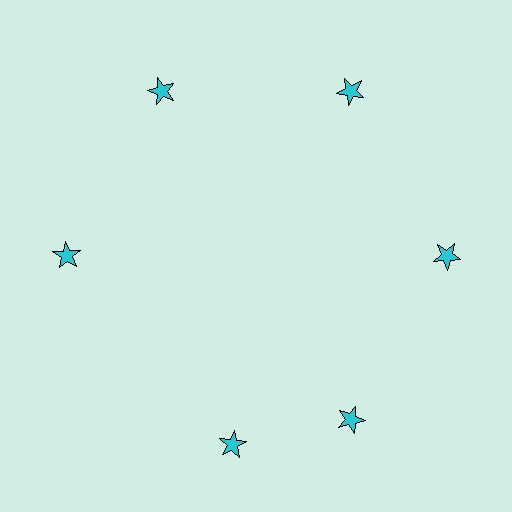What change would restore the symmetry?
The symmetry would be restored by rotating it back into even spacing with its neighbors so that all 6 stars sit at equal angles and equal distance from the center.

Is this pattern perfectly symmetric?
No. The 6 cyan stars are arranged in a ring, but one element near the 7 o'clock position is rotated out of alignment along the ring, breaking the 6-fold rotational symmetry.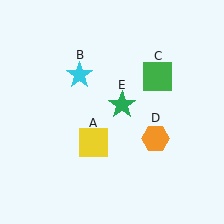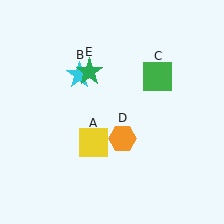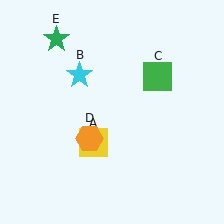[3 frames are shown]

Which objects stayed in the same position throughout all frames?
Yellow square (object A) and cyan star (object B) and green square (object C) remained stationary.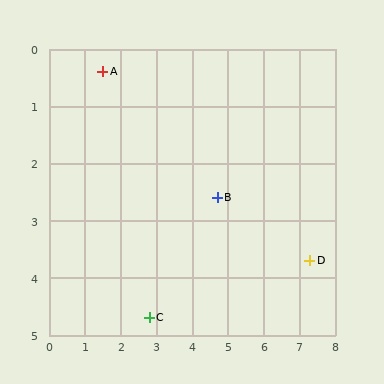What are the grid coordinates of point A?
Point A is at approximately (1.5, 0.4).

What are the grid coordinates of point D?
Point D is at approximately (7.3, 3.7).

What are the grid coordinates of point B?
Point B is at approximately (4.7, 2.6).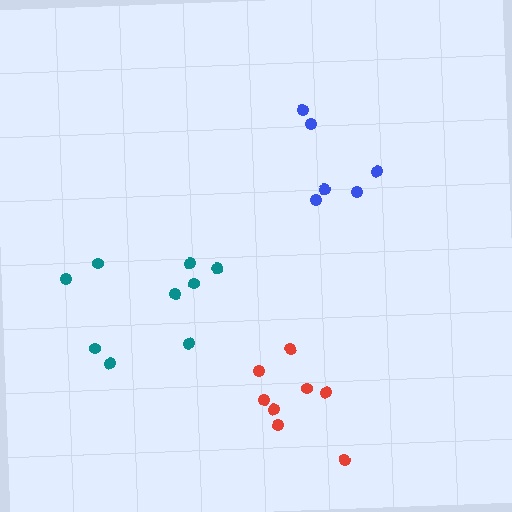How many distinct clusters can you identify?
There are 3 distinct clusters.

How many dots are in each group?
Group 1: 9 dots, Group 2: 6 dots, Group 3: 8 dots (23 total).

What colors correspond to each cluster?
The clusters are colored: teal, blue, red.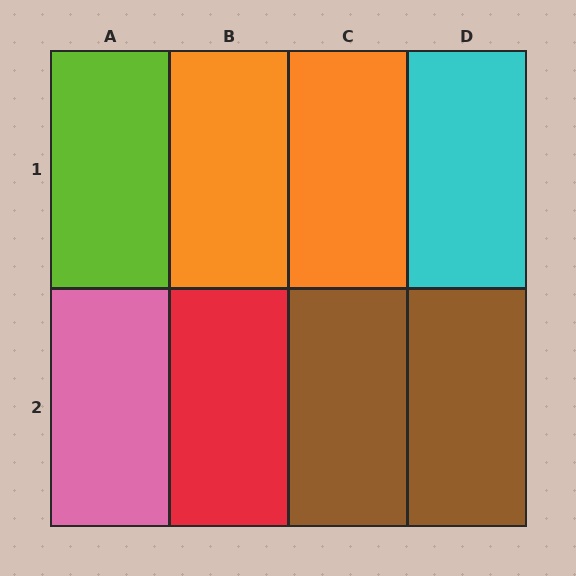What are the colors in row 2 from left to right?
Pink, red, brown, brown.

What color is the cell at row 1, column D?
Cyan.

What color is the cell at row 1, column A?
Lime.